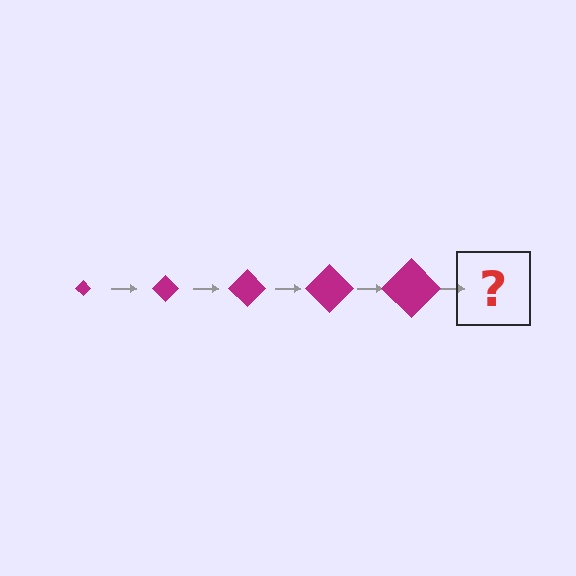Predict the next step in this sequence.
The next step is a magenta diamond, larger than the previous one.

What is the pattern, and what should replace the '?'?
The pattern is that the diamond gets progressively larger each step. The '?' should be a magenta diamond, larger than the previous one.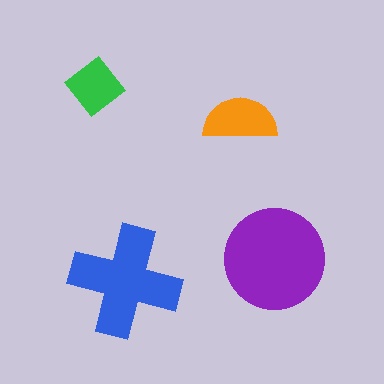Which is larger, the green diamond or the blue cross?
The blue cross.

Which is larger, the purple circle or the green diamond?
The purple circle.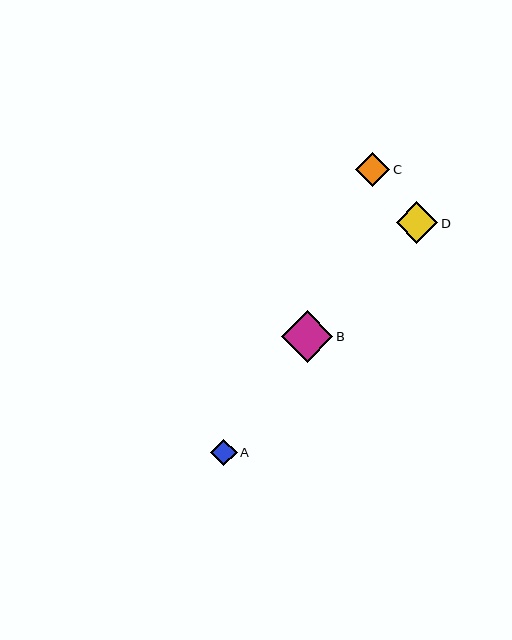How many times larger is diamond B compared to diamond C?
Diamond B is approximately 1.5 times the size of diamond C.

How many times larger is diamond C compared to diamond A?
Diamond C is approximately 1.3 times the size of diamond A.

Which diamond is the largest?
Diamond B is the largest with a size of approximately 52 pixels.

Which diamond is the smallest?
Diamond A is the smallest with a size of approximately 27 pixels.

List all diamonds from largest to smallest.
From largest to smallest: B, D, C, A.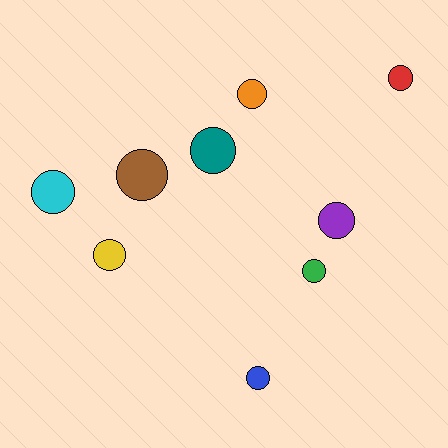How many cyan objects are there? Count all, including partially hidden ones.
There is 1 cyan object.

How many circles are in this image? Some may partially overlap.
There are 9 circles.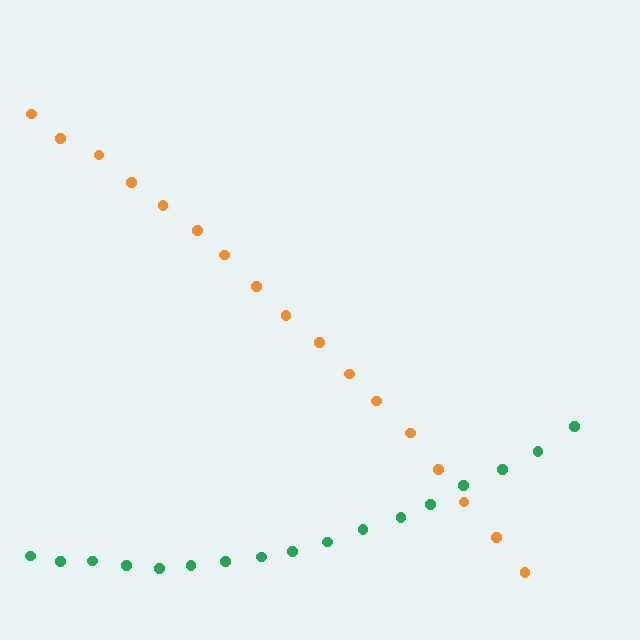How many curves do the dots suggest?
There are 2 distinct paths.